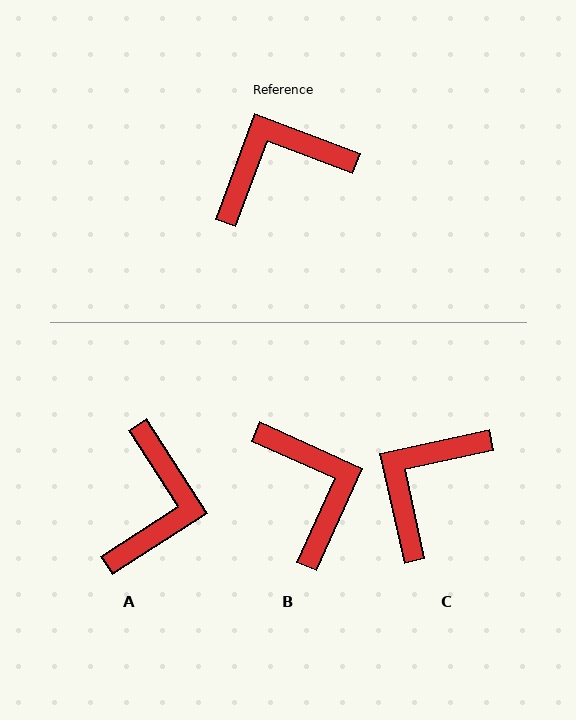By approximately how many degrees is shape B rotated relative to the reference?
Approximately 94 degrees clockwise.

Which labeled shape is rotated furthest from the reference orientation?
A, about 127 degrees away.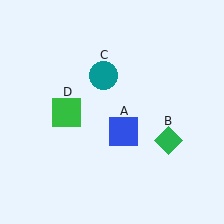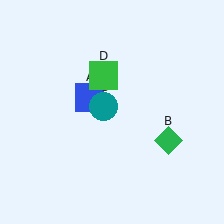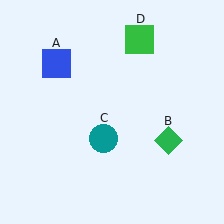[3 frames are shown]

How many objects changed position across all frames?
3 objects changed position: blue square (object A), teal circle (object C), green square (object D).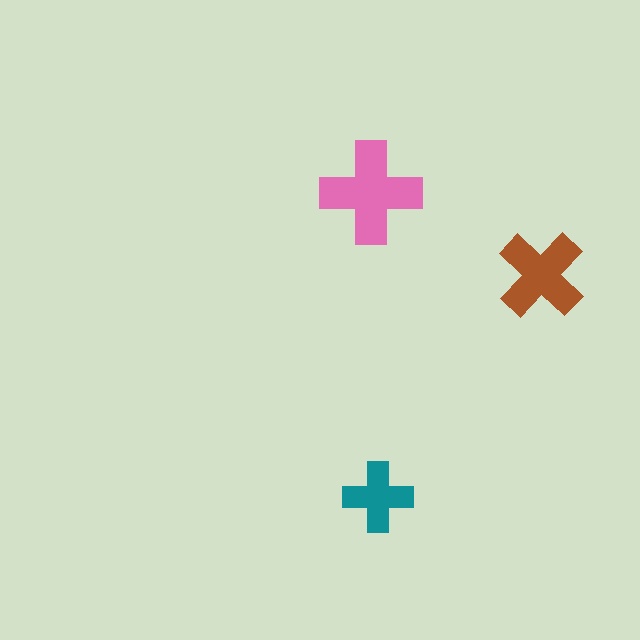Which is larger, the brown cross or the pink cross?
The pink one.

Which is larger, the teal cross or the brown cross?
The brown one.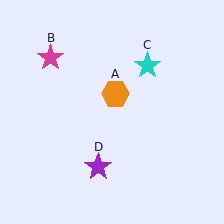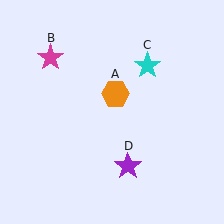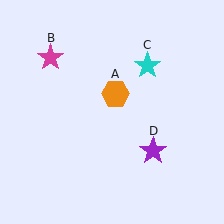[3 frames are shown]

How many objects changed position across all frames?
1 object changed position: purple star (object D).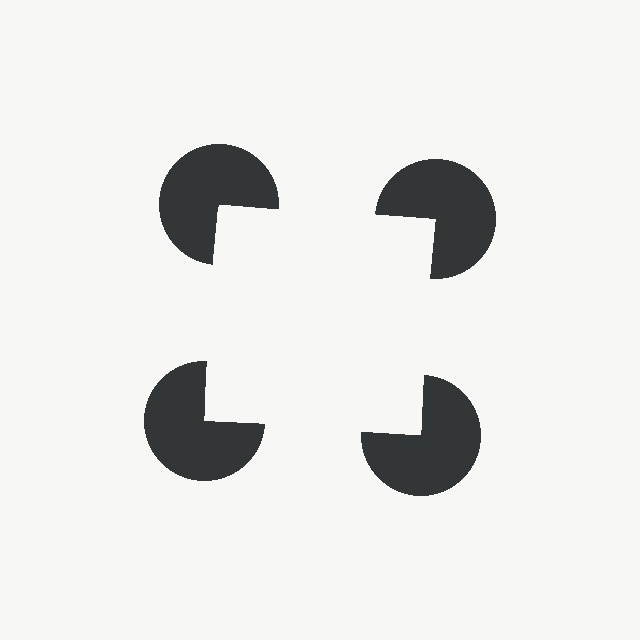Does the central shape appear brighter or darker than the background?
It typically appears slightly brighter than the background, even though no actual brightness change is drawn.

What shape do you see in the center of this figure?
An illusory square — its edges are inferred from the aligned wedge cuts in the pac-man discs, not physically drawn.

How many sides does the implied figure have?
4 sides.